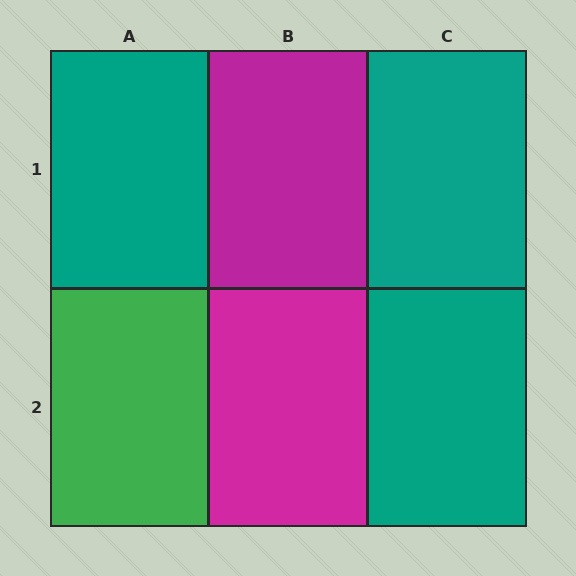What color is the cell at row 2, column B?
Magenta.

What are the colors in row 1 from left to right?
Teal, magenta, teal.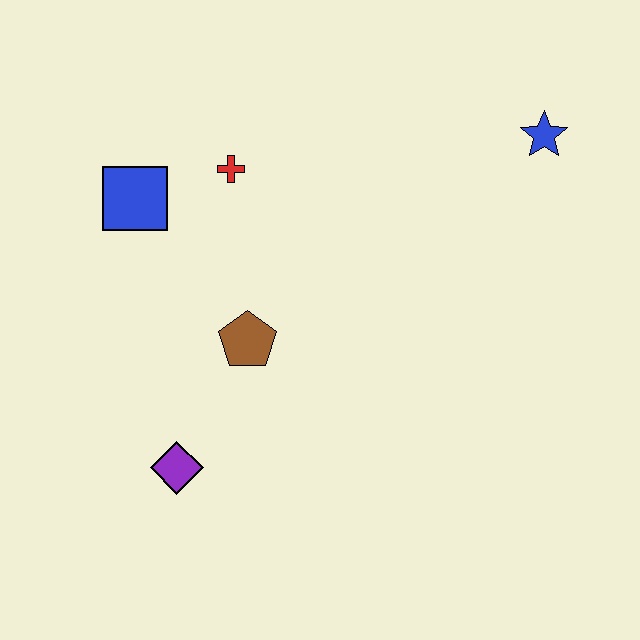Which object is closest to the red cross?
The blue square is closest to the red cross.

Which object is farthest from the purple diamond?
The blue star is farthest from the purple diamond.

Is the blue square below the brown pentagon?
No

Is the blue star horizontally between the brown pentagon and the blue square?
No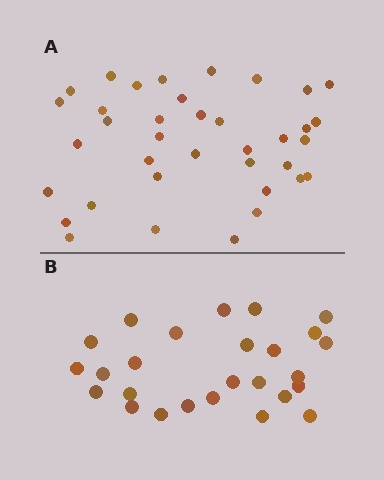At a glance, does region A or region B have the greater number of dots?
Region A (the top region) has more dots.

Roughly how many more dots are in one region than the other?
Region A has roughly 12 or so more dots than region B.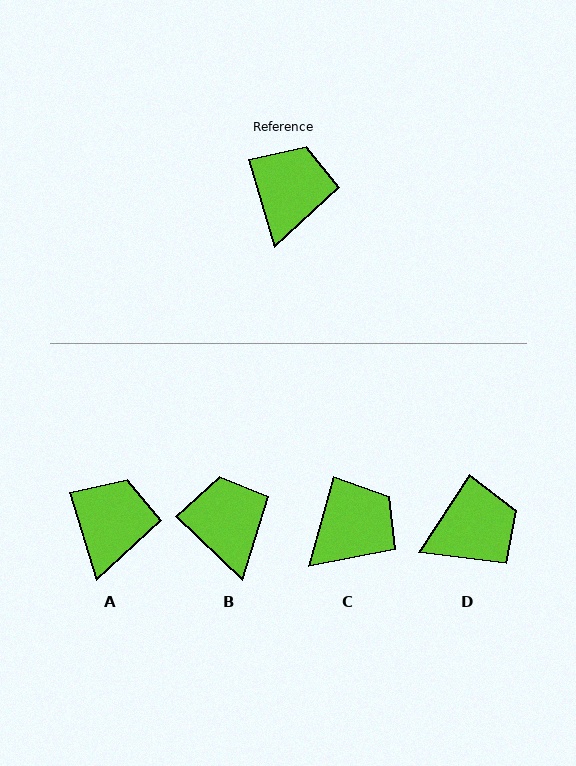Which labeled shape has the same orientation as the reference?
A.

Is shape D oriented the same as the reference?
No, it is off by about 50 degrees.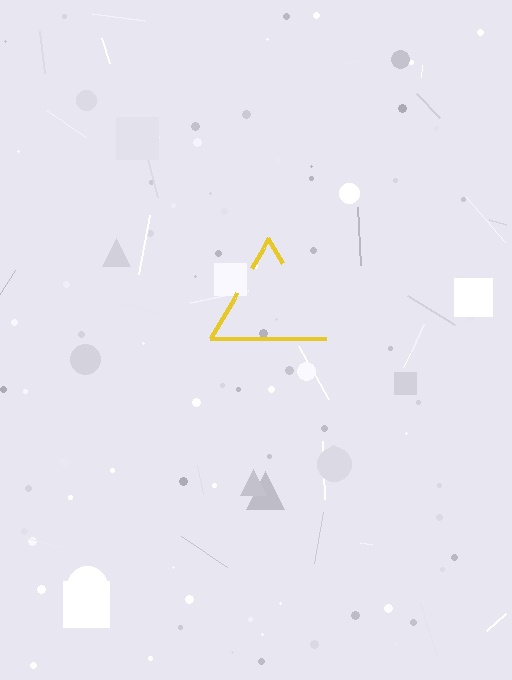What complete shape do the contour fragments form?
The contour fragments form a triangle.